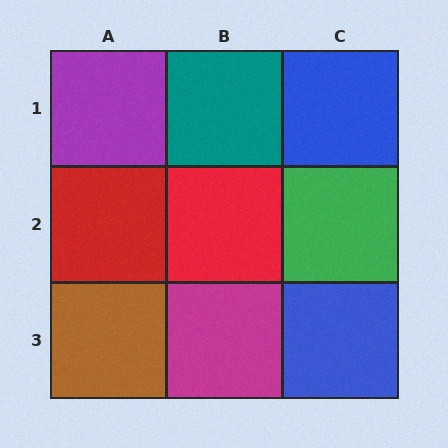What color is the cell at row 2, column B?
Red.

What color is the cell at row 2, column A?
Red.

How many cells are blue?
2 cells are blue.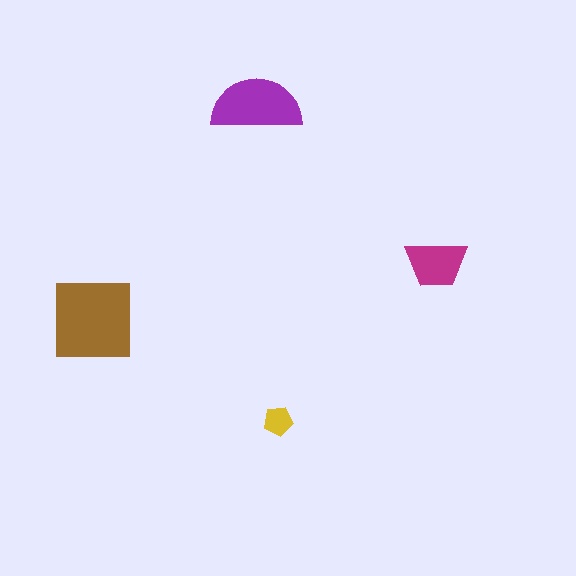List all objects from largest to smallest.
The brown square, the purple semicircle, the magenta trapezoid, the yellow pentagon.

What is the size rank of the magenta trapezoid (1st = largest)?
3rd.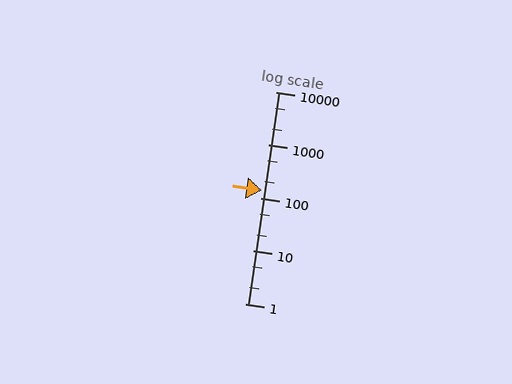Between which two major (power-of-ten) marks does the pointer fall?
The pointer is between 100 and 1000.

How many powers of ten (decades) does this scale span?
The scale spans 4 decades, from 1 to 10000.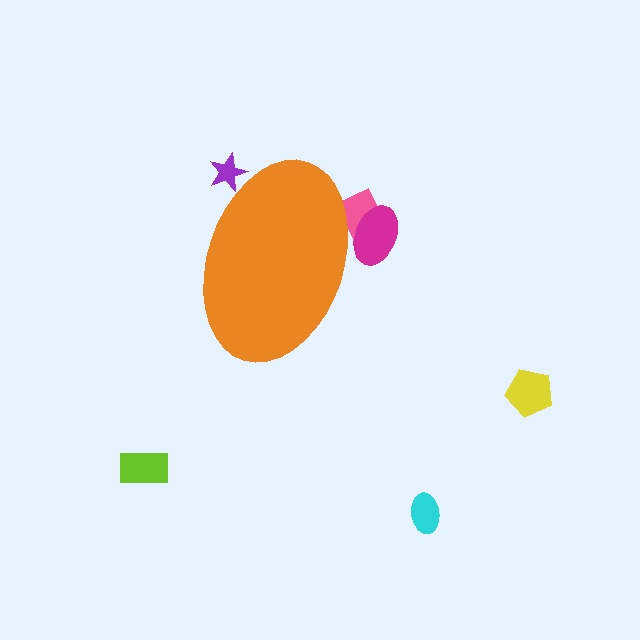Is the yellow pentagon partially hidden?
No, the yellow pentagon is fully visible.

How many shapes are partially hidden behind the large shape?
3 shapes are partially hidden.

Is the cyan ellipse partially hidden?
No, the cyan ellipse is fully visible.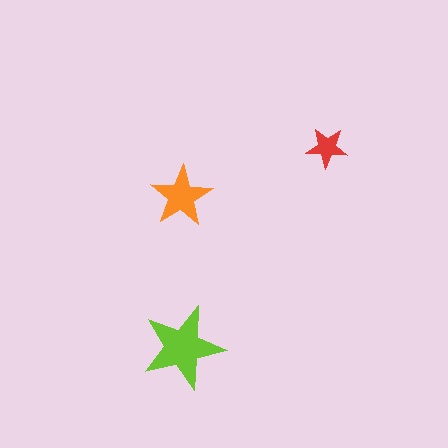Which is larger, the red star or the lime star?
The lime one.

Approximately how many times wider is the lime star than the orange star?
About 1.5 times wider.